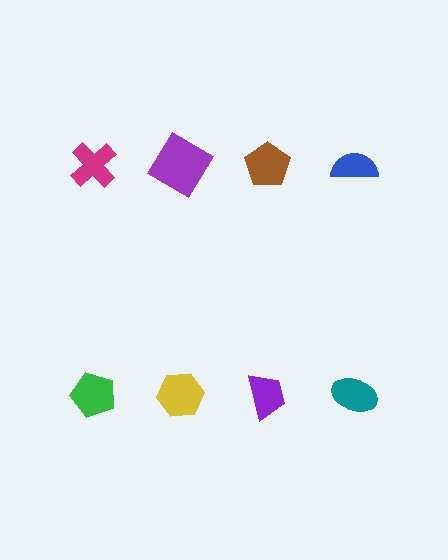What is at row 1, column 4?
A blue semicircle.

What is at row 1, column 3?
A brown pentagon.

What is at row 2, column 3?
A purple trapezoid.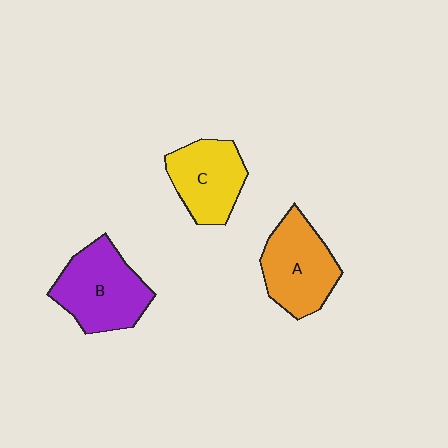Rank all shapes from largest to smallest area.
From largest to smallest: B (purple), A (orange), C (yellow).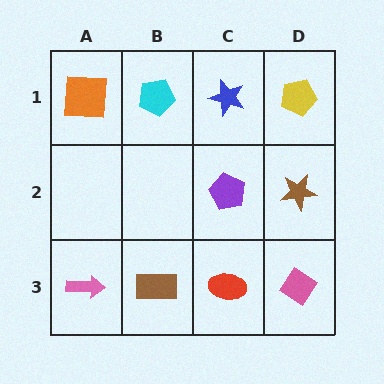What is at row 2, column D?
A brown star.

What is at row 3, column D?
A pink diamond.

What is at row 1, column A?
An orange square.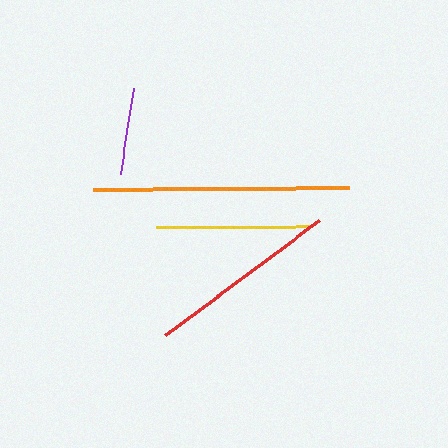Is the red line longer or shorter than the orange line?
The orange line is longer than the red line.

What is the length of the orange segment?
The orange segment is approximately 256 pixels long.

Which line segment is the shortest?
The purple line is the shortest at approximately 88 pixels.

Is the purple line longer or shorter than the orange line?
The orange line is longer than the purple line.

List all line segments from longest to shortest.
From longest to shortest: orange, red, yellow, purple.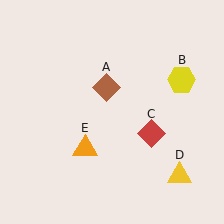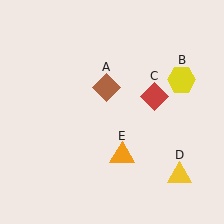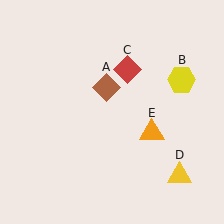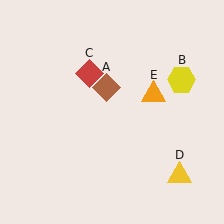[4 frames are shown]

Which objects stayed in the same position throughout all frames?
Brown diamond (object A) and yellow hexagon (object B) and yellow triangle (object D) remained stationary.